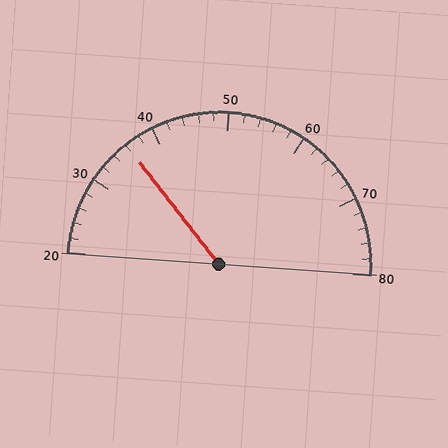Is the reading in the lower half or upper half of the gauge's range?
The reading is in the lower half of the range (20 to 80).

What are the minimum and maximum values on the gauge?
The gauge ranges from 20 to 80.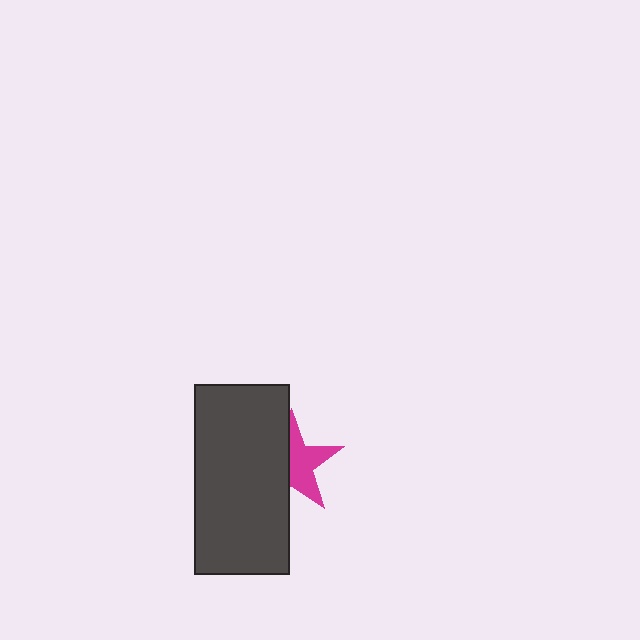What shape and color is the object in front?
The object in front is a dark gray rectangle.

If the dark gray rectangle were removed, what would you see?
You would see the complete magenta star.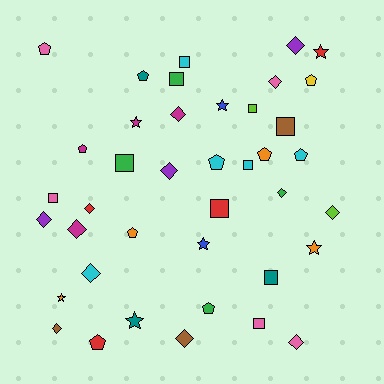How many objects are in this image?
There are 40 objects.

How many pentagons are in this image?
There are 10 pentagons.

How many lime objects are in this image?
There are 2 lime objects.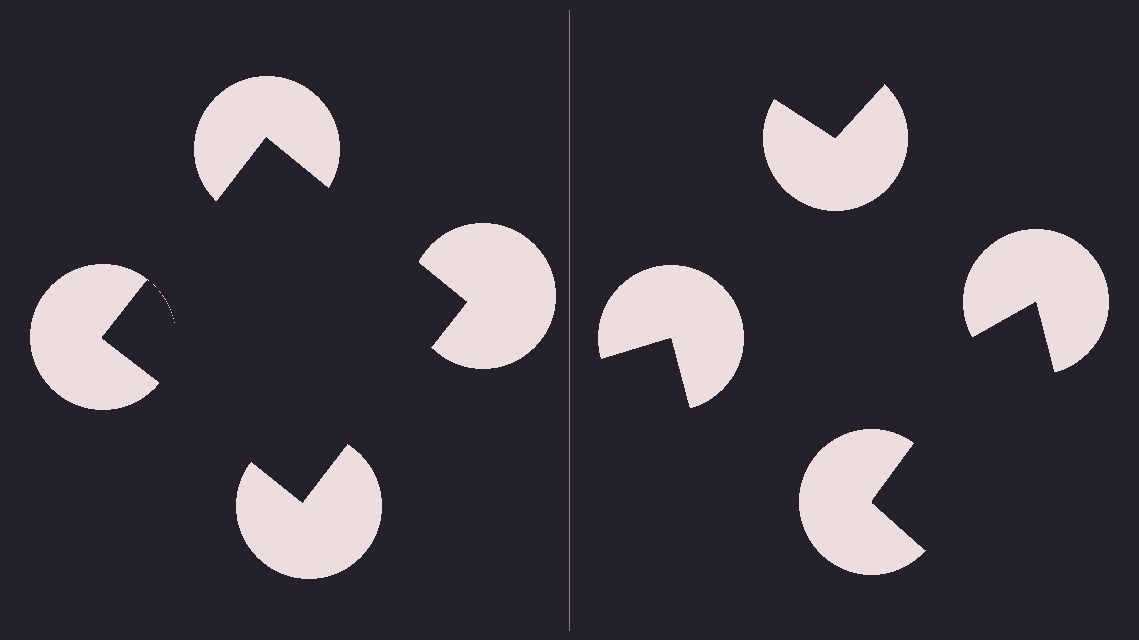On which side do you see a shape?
An illusory square appears on the left side. On the right side the wedge cuts are rotated, so no coherent shape forms.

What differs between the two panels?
The pac-man discs are positioned identically on both sides; only the wedge orientations differ. On the left they align to a square; on the right they are misaligned.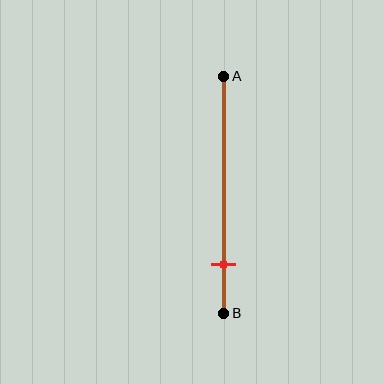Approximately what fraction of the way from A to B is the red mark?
The red mark is approximately 80% of the way from A to B.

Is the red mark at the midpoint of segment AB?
No, the mark is at about 80% from A, not at the 50% midpoint.